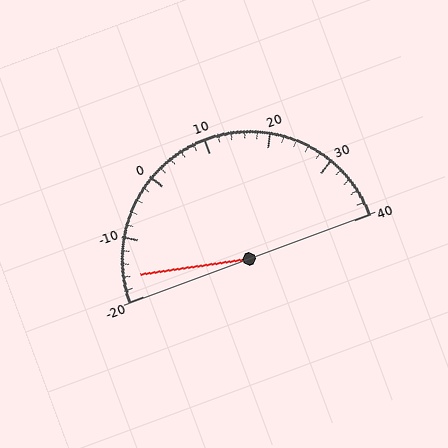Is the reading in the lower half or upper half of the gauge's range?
The reading is in the lower half of the range (-20 to 40).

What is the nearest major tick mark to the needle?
The nearest major tick mark is -20.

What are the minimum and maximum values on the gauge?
The gauge ranges from -20 to 40.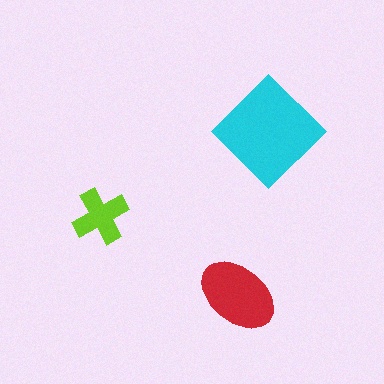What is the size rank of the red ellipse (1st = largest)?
2nd.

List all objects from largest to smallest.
The cyan diamond, the red ellipse, the lime cross.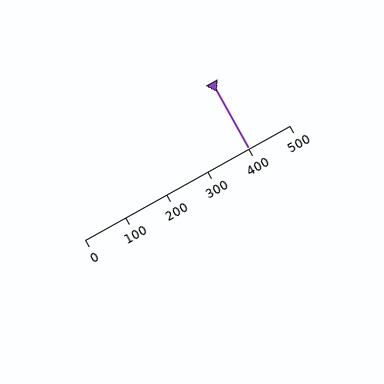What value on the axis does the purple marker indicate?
The marker indicates approximately 400.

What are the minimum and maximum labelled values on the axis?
The axis runs from 0 to 500.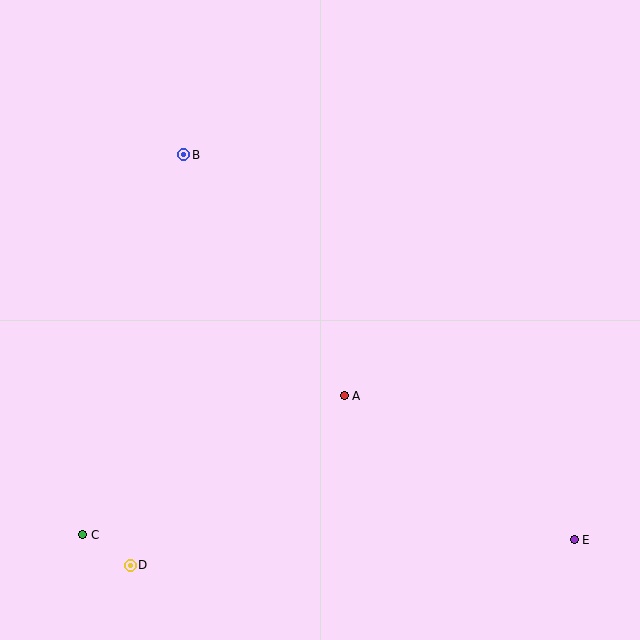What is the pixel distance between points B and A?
The distance between B and A is 290 pixels.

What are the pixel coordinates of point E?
Point E is at (574, 540).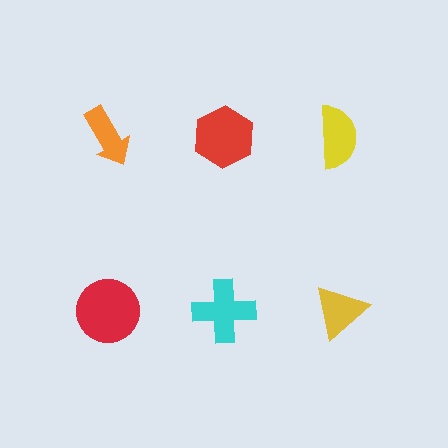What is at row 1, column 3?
A yellow semicircle.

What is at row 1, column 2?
A red hexagon.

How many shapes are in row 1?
3 shapes.